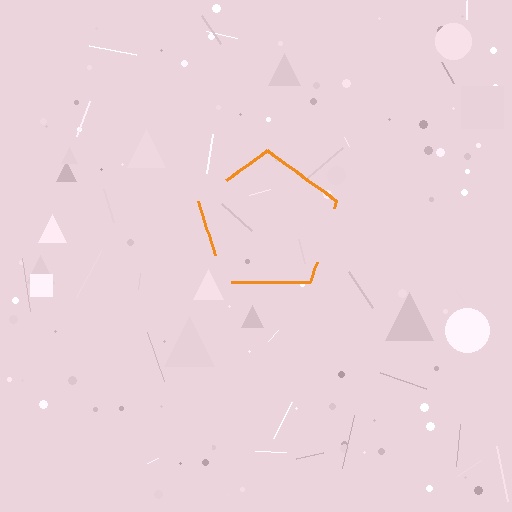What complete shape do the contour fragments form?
The contour fragments form a pentagon.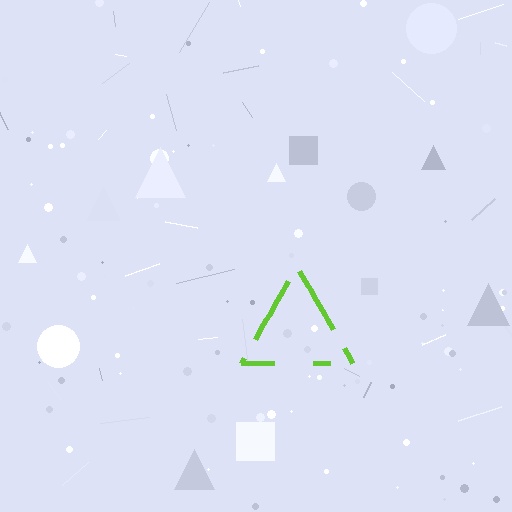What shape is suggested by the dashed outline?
The dashed outline suggests a triangle.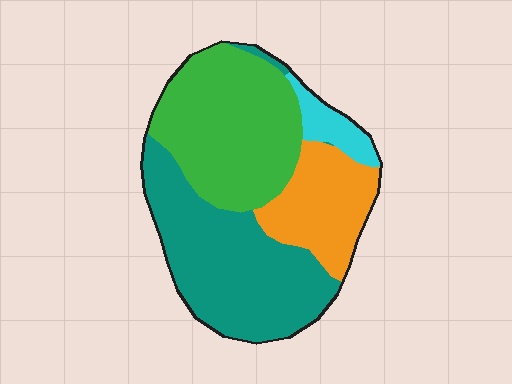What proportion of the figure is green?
Green covers 36% of the figure.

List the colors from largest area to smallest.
From largest to smallest: teal, green, orange, cyan.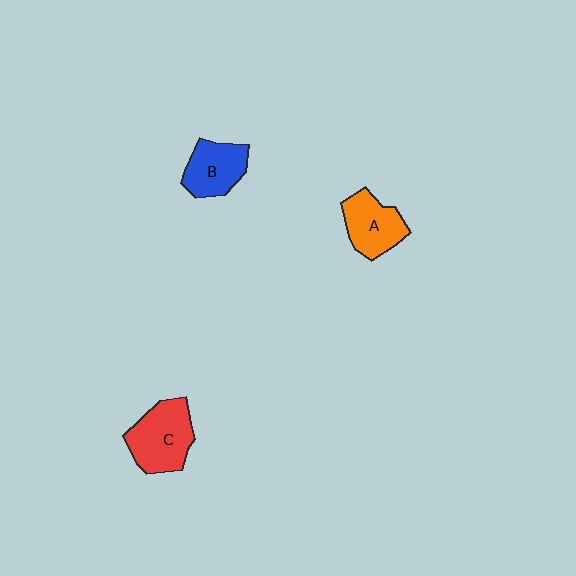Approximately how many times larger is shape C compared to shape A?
Approximately 1.3 times.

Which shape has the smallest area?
Shape B (blue).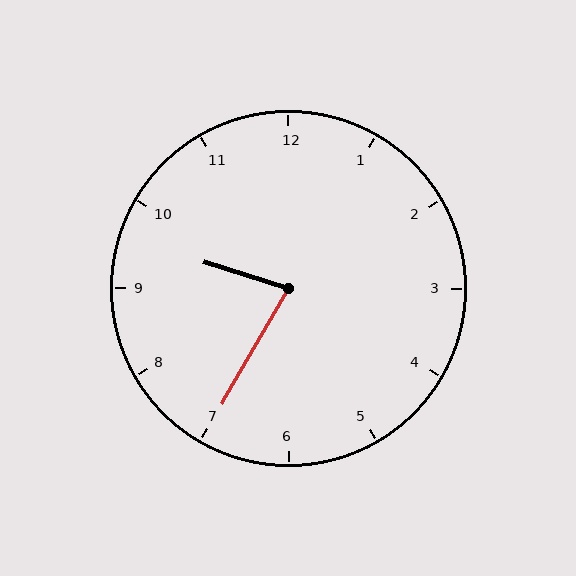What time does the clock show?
9:35.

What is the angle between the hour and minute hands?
Approximately 78 degrees.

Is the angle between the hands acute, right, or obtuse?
It is acute.